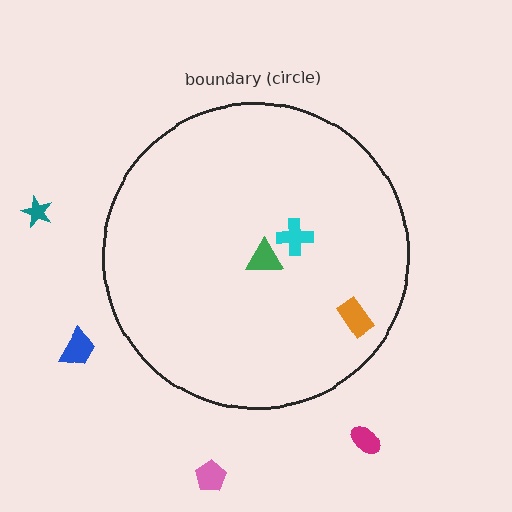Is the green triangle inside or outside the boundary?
Inside.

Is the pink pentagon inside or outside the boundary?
Outside.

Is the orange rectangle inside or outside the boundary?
Inside.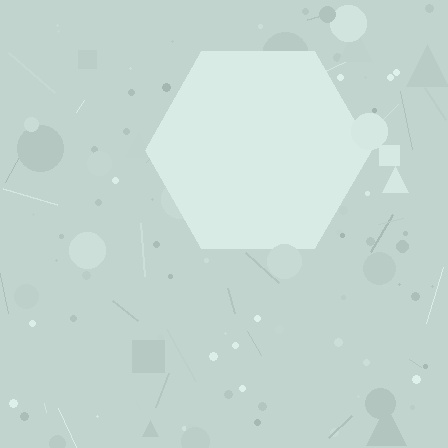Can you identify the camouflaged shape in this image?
The camouflaged shape is a hexagon.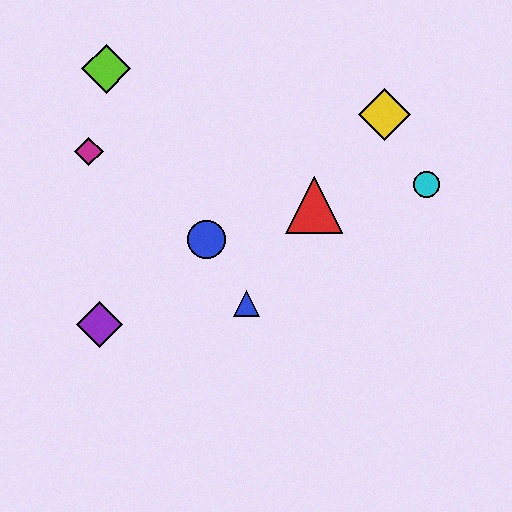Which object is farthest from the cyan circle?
The purple diamond is farthest from the cyan circle.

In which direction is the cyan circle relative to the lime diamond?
The cyan circle is to the right of the lime diamond.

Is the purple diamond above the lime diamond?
No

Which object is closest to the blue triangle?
The blue circle is closest to the blue triangle.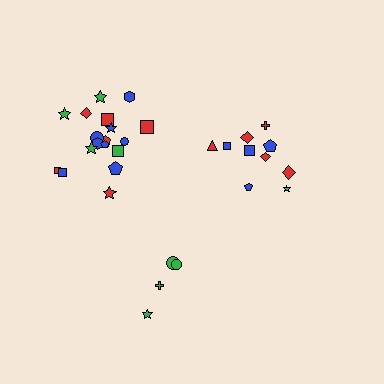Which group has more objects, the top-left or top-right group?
The top-left group.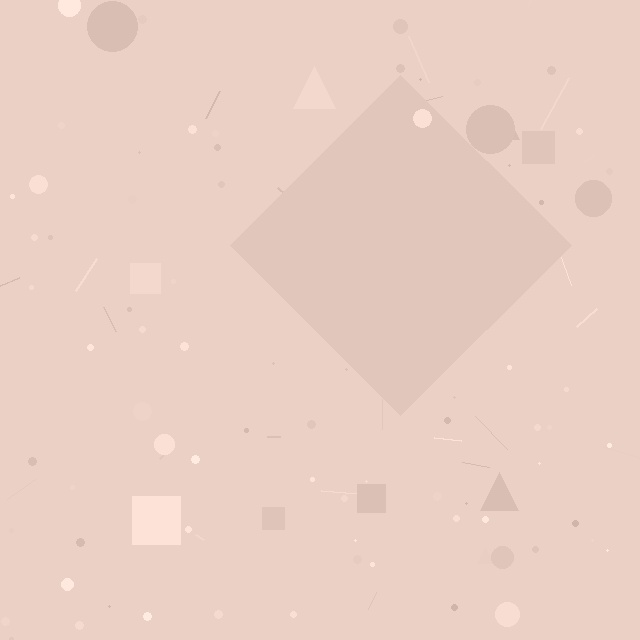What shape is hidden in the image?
A diamond is hidden in the image.